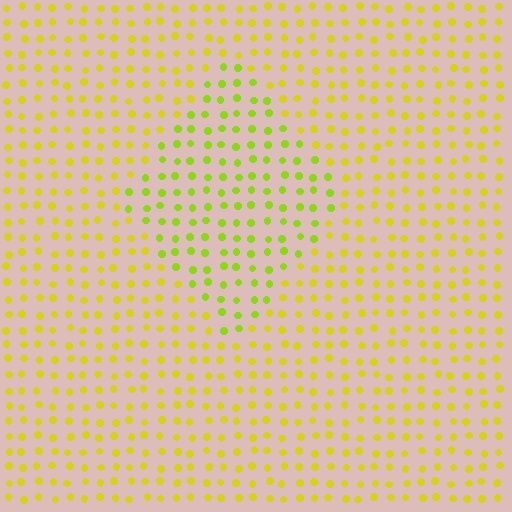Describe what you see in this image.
The image is filled with small yellow elements in a uniform arrangement. A diamond-shaped region is visible where the elements are tinted to a slightly different hue, forming a subtle color boundary.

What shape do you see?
I see a diamond.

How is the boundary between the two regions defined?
The boundary is defined purely by a slight shift in hue (about 25 degrees). Spacing, size, and orientation are identical on both sides.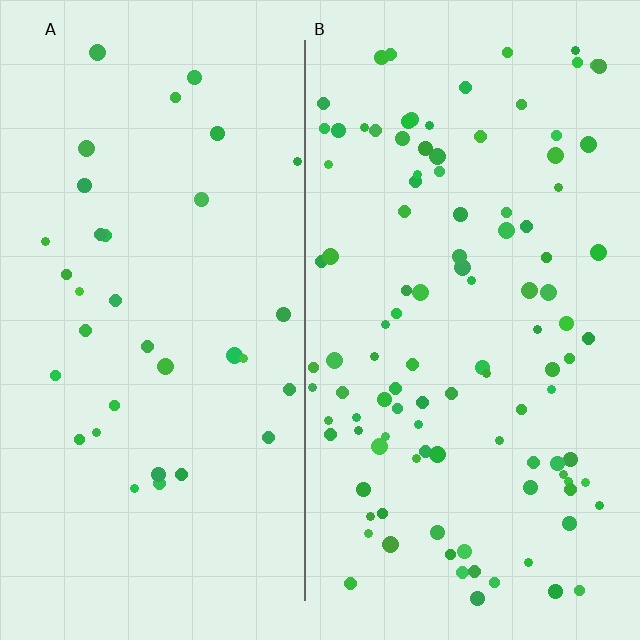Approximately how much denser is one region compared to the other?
Approximately 3.1× — region B over region A.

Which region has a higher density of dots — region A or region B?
B (the right).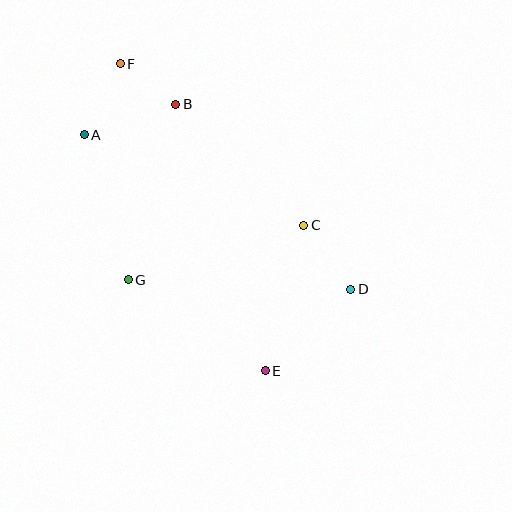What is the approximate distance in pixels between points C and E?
The distance between C and E is approximately 151 pixels.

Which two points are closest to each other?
Points B and F are closest to each other.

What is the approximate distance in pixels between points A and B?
The distance between A and B is approximately 97 pixels.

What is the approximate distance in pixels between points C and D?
The distance between C and D is approximately 80 pixels.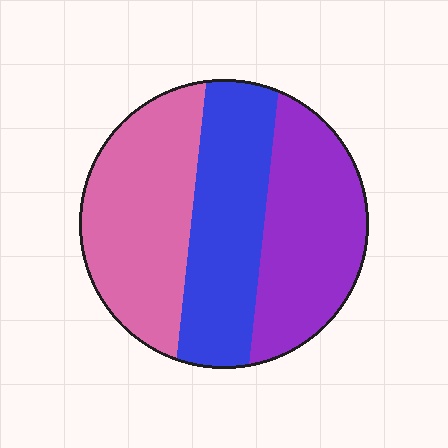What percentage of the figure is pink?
Pink covers around 35% of the figure.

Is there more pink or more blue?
Pink.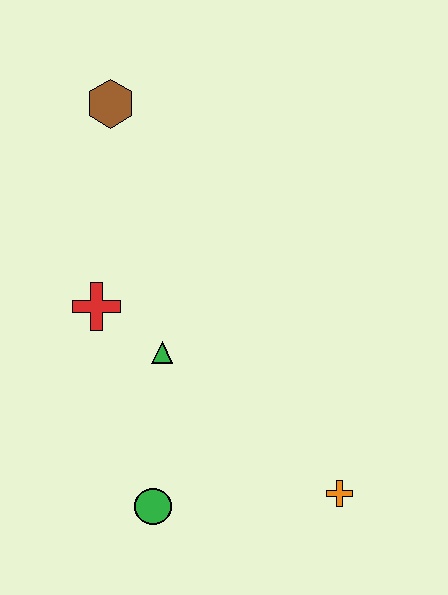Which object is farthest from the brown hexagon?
The orange cross is farthest from the brown hexagon.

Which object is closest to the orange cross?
The green circle is closest to the orange cross.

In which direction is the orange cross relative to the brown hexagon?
The orange cross is below the brown hexagon.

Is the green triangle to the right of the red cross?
Yes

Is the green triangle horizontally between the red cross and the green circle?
No